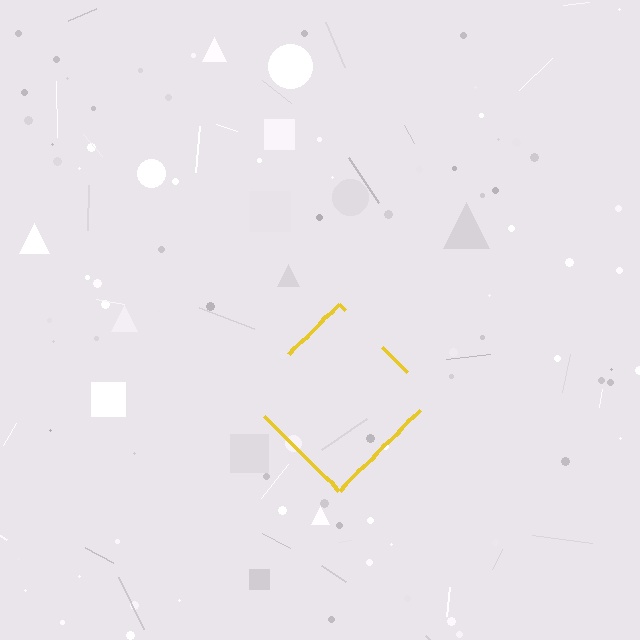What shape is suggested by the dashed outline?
The dashed outline suggests a diamond.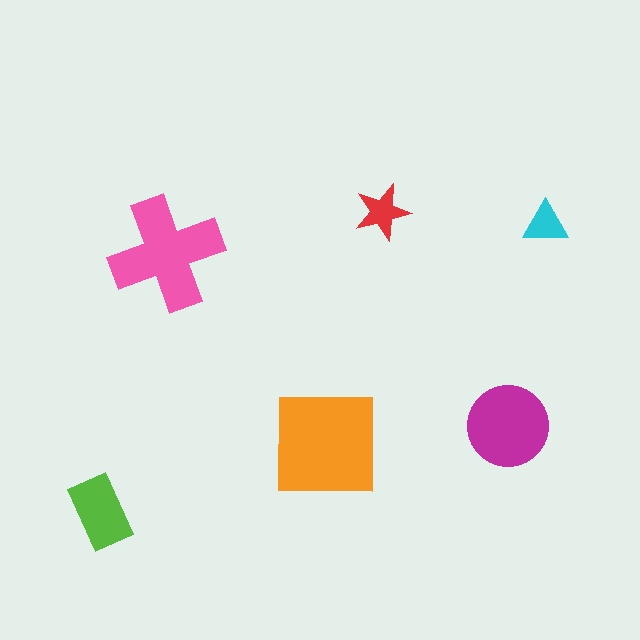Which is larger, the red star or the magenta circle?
The magenta circle.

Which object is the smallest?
The cyan triangle.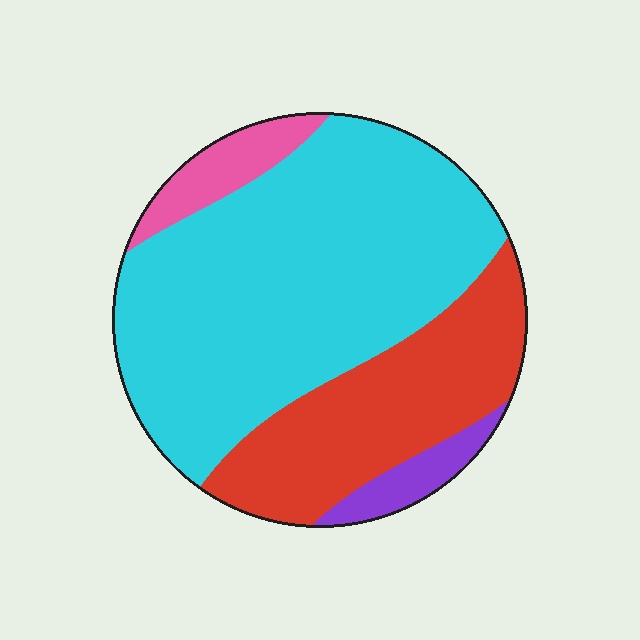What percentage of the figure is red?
Red takes up about one quarter (1/4) of the figure.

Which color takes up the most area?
Cyan, at roughly 60%.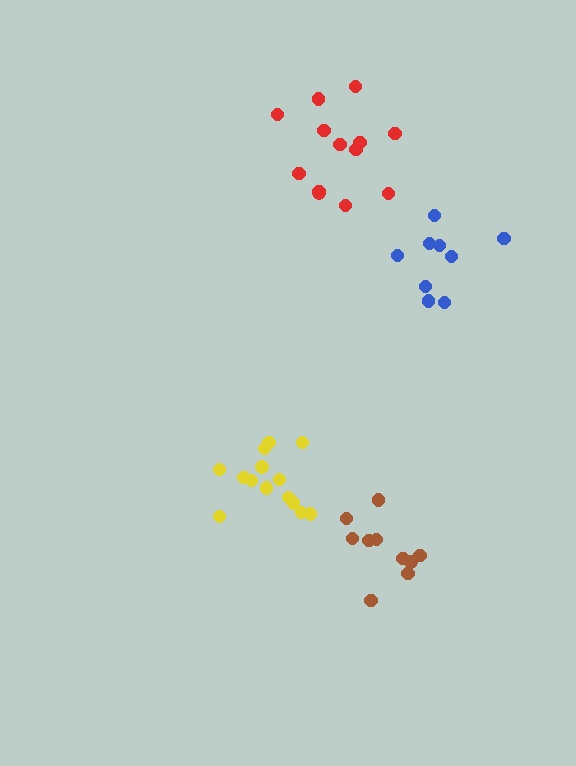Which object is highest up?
The red cluster is topmost.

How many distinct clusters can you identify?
There are 4 distinct clusters.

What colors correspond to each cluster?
The clusters are colored: yellow, red, blue, brown.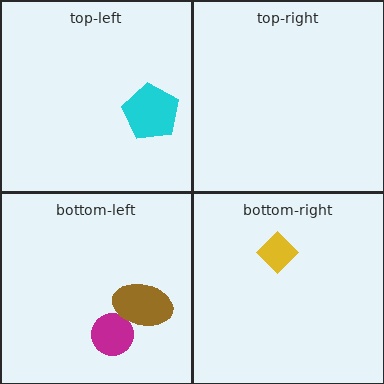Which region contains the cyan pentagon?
The top-left region.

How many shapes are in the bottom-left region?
2.